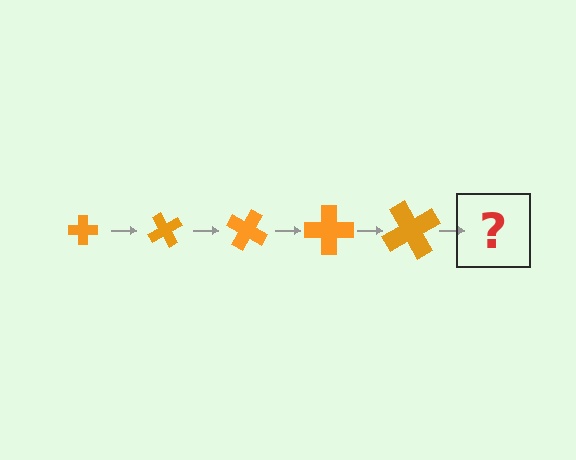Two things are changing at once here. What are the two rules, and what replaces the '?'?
The two rules are that the cross grows larger each step and it rotates 60 degrees each step. The '?' should be a cross, larger than the previous one and rotated 300 degrees from the start.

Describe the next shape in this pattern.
It should be a cross, larger than the previous one and rotated 300 degrees from the start.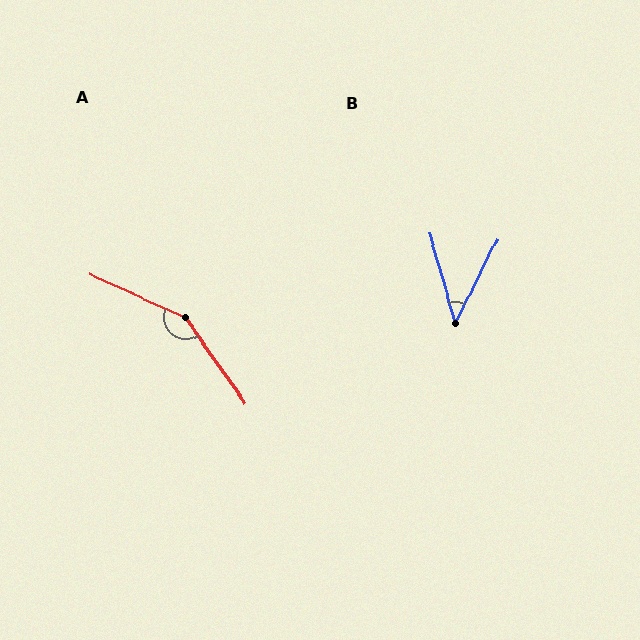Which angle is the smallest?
B, at approximately 42 degrees.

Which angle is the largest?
A, at approximately 149 degrees.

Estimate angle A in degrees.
Approximately 149 degrees.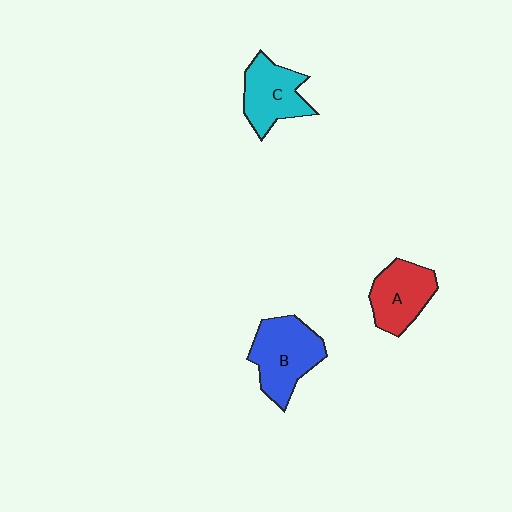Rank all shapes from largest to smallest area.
From largest to smallest: B (blue), C (cyan), A (red).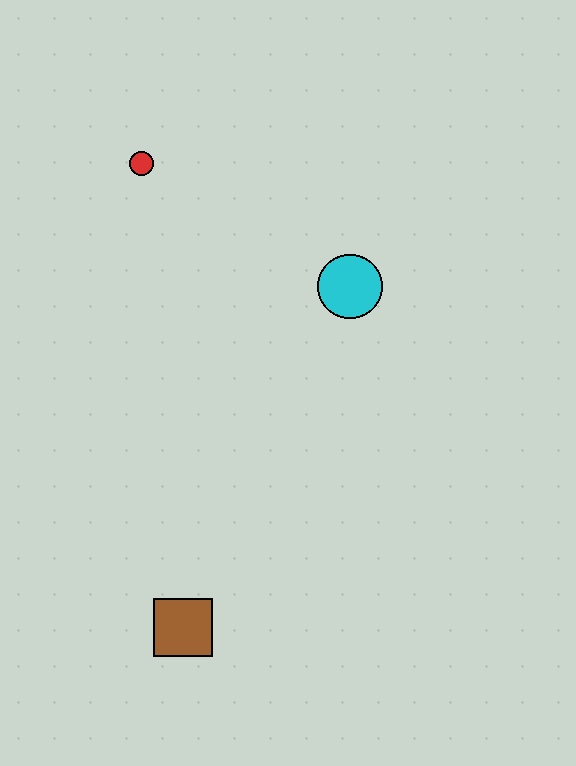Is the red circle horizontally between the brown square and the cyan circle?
No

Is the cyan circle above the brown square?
Yes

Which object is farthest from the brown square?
The red circle is farthest from the brown square.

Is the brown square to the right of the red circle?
Yes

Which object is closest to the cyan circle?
The red circle is closest to the cyan circle.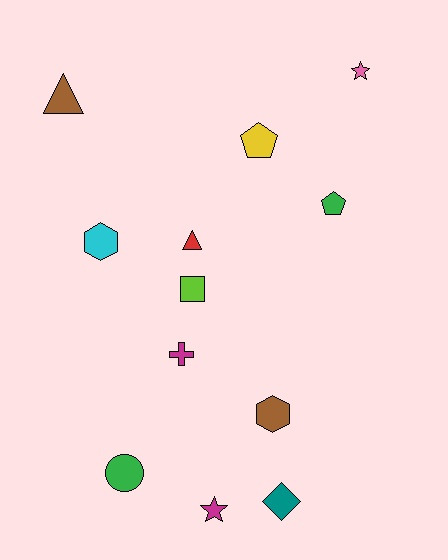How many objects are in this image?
There are 12 objects.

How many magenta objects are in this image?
There are 2 magenta objects.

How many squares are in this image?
There is 1 square.